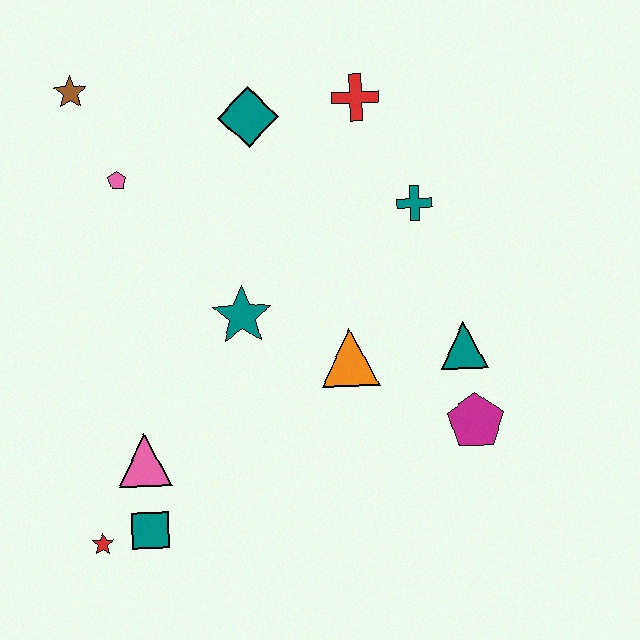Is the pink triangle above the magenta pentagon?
No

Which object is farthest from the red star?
The red cross is farthest from the red star.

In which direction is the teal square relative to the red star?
The teal square is to the right of the red star.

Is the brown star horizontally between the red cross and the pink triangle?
No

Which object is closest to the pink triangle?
The teal square is closest to the pink triangle.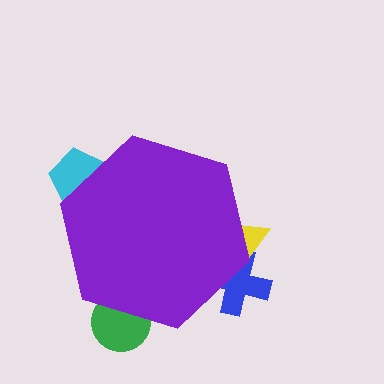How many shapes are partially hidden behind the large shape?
4 shapes are partially hidden.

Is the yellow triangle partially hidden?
Yes, the yellow triangle is partially hidden behind the purple hexagon.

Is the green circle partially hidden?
Yes, the green circle is partially hidden behind the purple hexagon.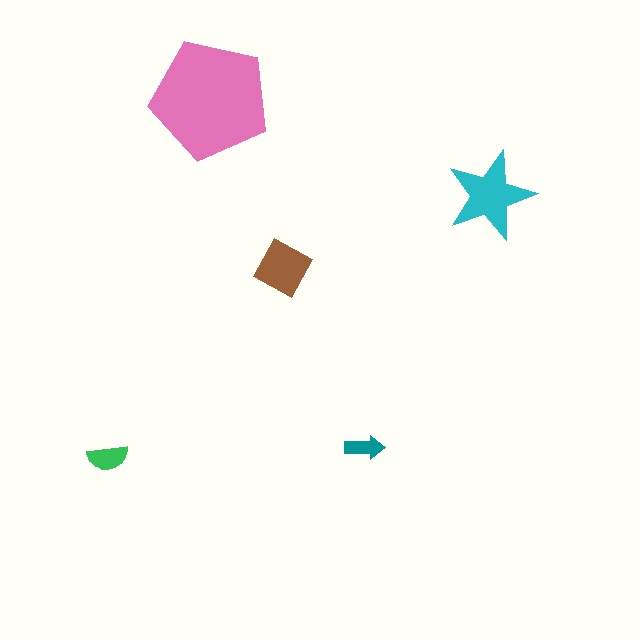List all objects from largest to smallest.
The pink pentagon, the cyan star, the brown square, the green semicircle, the teal arrow.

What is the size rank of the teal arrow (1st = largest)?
5th.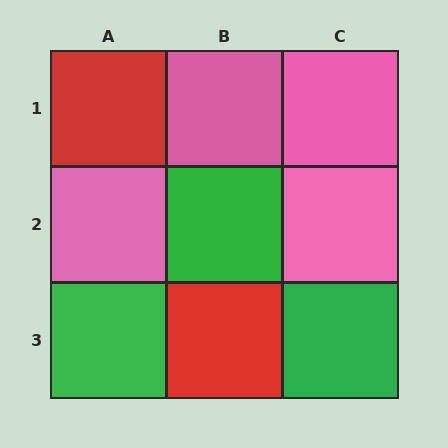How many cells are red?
2 cells are red.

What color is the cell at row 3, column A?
Green.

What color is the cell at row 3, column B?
Red.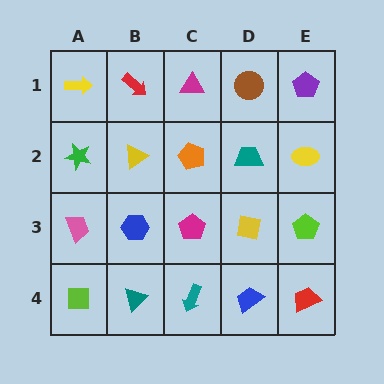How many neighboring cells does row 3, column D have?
4.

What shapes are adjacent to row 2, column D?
A brown circle (row 1, column D), a yellow square (row 3, column D), an orange pentagon (row 2, column C), a yellow ellipse (row 2, column E).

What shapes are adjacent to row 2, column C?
A magenta triangle (row 1, column C), a magenta pentagon (row 3, column C), a yellow triangle (row 2, column B), a teal trapezoid (row 2, column D).